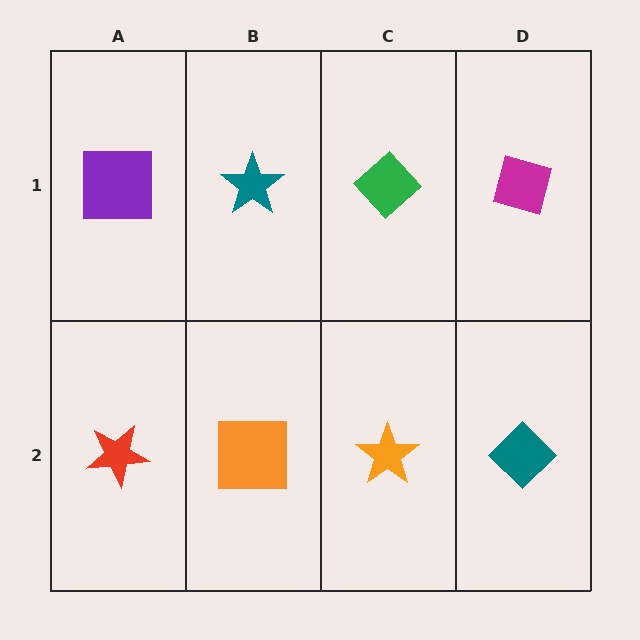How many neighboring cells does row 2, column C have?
3.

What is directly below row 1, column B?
An orange square.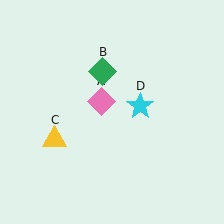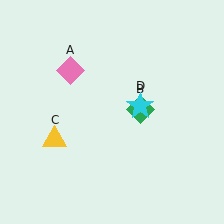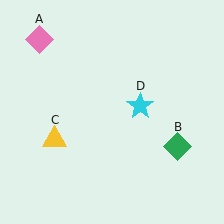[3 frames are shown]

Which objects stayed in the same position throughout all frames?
Yellow triangle (object C) and cyan star (object D) remained stationary.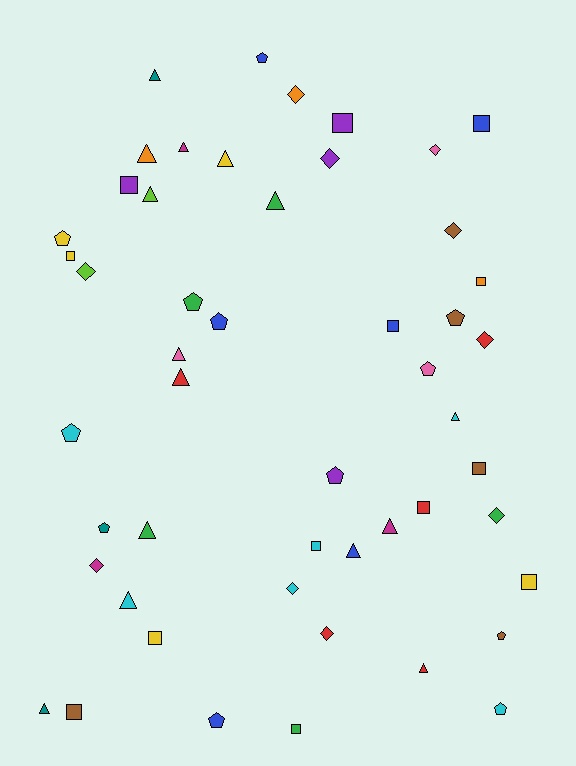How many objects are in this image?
There are 50 objects.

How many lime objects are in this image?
There are 2 lime objects.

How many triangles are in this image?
There are 15 triangles.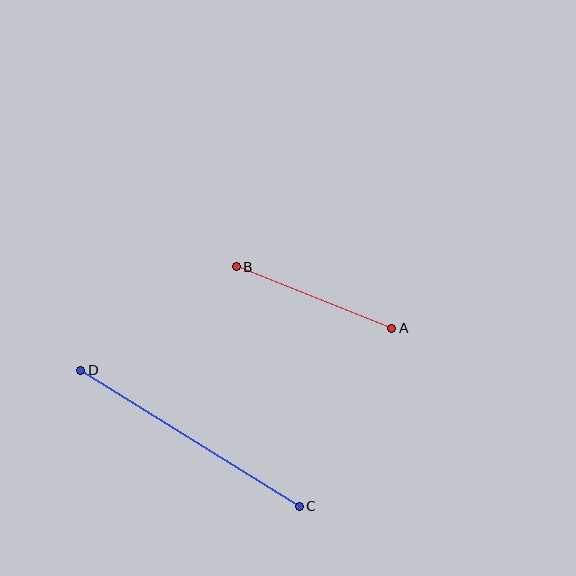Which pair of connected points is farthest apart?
Points C and D are farthest apart.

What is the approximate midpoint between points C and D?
The midpoint is at approximately (190, 438) pixels.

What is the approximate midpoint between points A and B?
The midpoint is at approximately (314, 297) pixels.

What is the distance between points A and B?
The distance is approximately 167 pixels.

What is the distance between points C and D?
The distance is approximately 257 pixels.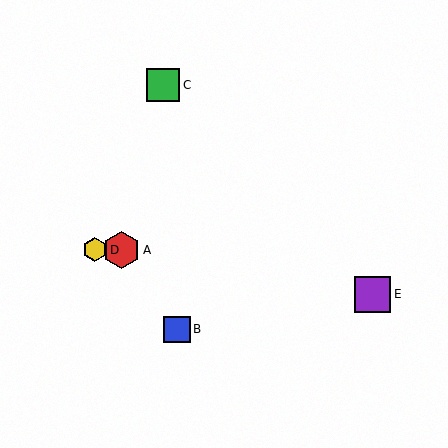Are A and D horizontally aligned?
Yes, both are at y≈250.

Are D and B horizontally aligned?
No, D is at y≈250 and B is at y≈329.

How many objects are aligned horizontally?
2 objects (A, D) are aligned horizontally.